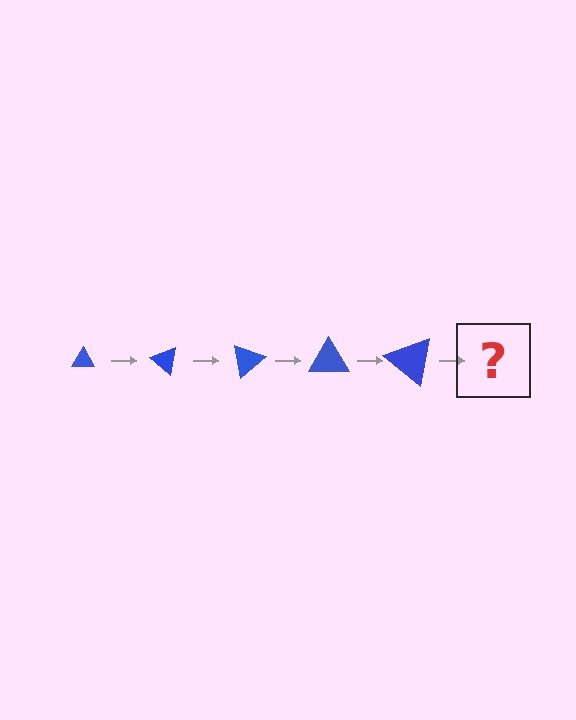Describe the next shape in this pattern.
It should be a triangle, larger than the previous one and rotated 200 degrees from the start.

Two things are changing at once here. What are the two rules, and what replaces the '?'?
The two rules are that the triangle grows larger each step and it rotates 40 degrees each step. The '?' should be a triangle, larger than the previous one and rotated 200 degrees from the start.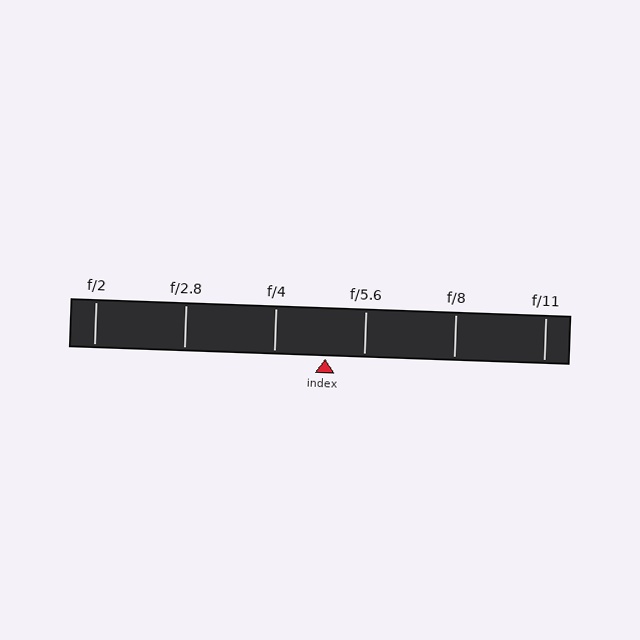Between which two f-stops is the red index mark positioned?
The index mark is between f/4 and f/5.6.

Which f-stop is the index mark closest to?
The index mark is closest to f/5.6.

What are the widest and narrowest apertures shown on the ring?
The widest aperture shown is f/2 and the narrowest is f/11.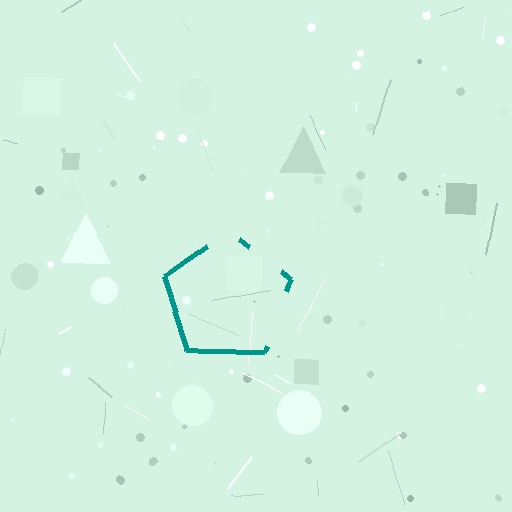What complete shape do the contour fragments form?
The contour fragments form a pentagon.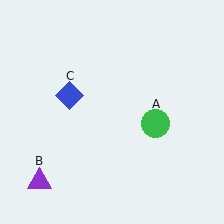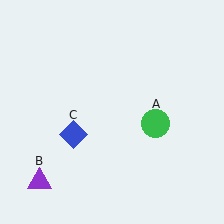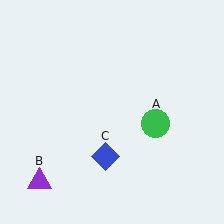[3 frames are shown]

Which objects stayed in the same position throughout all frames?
Green circle (object A) and purple triangle (object B) remained stationary.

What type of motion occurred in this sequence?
The blue diamond (object C) rotated counterclockwise around the center of the scene.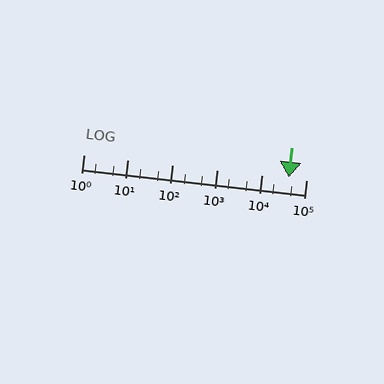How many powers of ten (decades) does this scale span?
The scale spans 5 decades, from 1 to 100000.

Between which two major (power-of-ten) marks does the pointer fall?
The pointer is between 10000 and 100000.